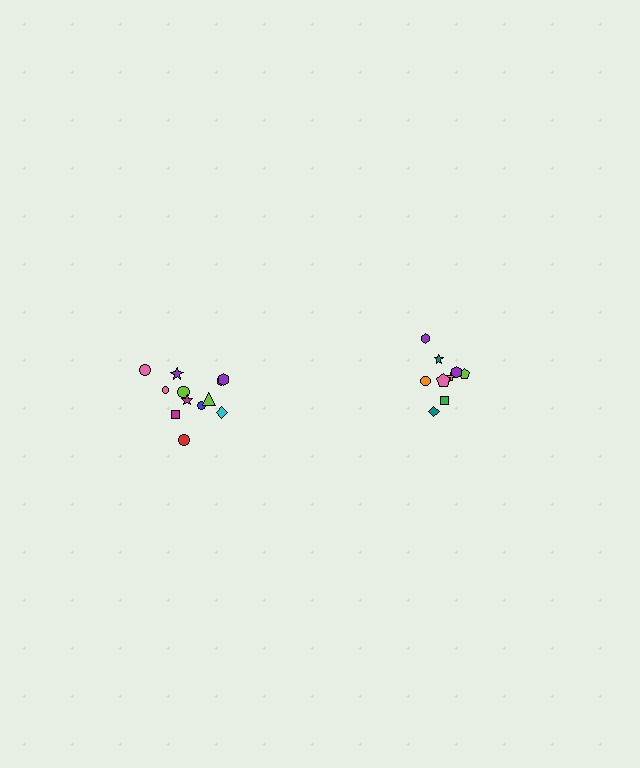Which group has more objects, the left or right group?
The left group.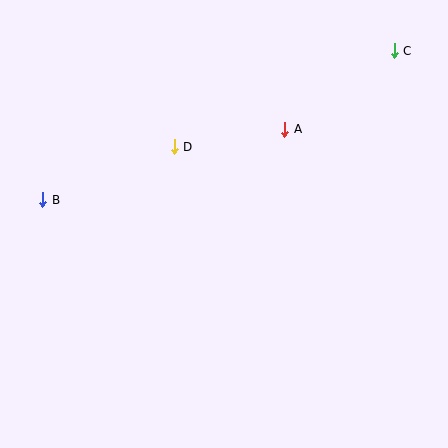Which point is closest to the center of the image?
Point D at (174, 147) is closest to the center.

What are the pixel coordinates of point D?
Point D is at (174, 147).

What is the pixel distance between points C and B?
The distance between C and B is 382 pixels.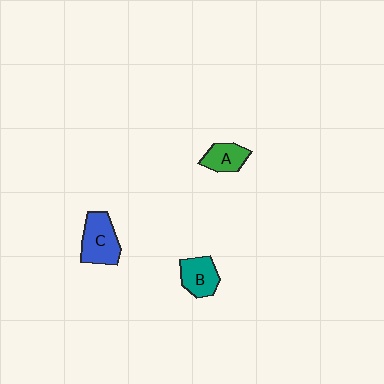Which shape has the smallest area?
Shape A (green).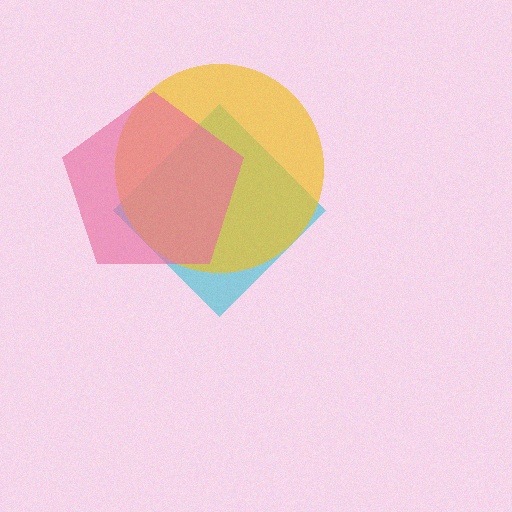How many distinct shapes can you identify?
There are 3 distinct shapes: a cyan diamond, a yellow circle, a pink pentagon.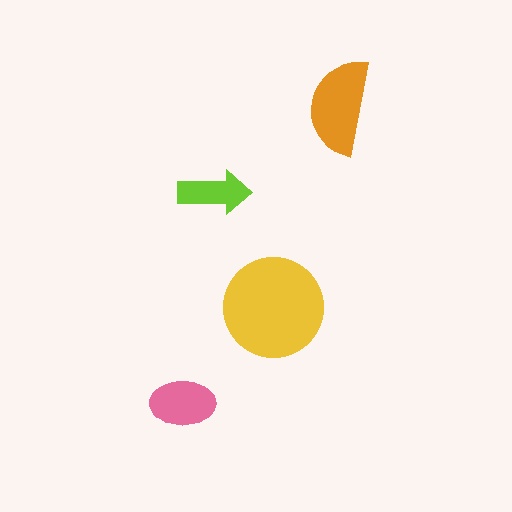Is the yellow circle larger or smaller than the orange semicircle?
Larger.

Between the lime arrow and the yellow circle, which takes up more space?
The yellow circle.